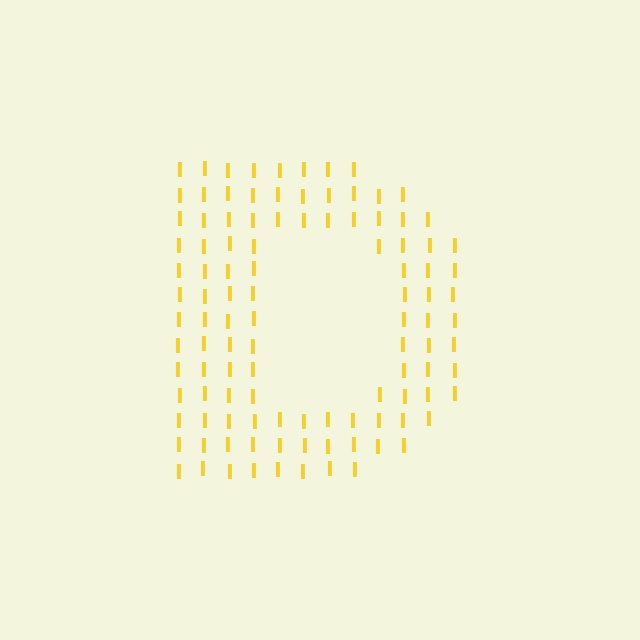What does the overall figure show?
The overall figure shows the letter D.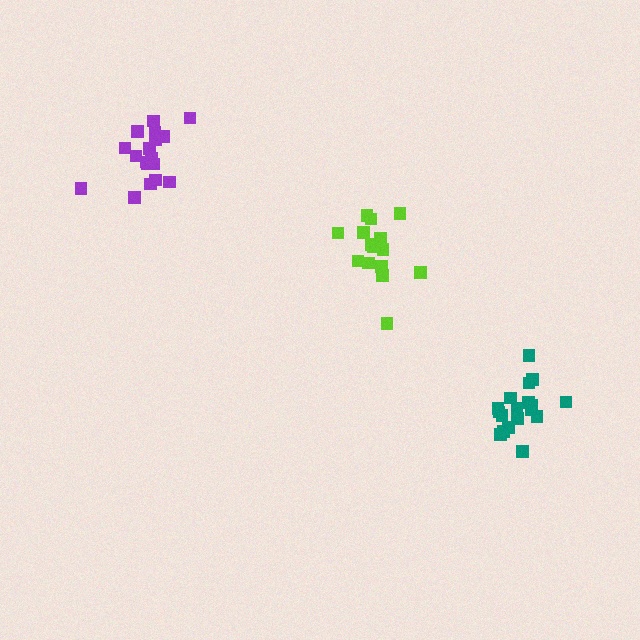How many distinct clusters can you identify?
There are 3 distinct clusters.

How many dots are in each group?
Group 1: 18 dots, Group 2: 18 dots, Group 3: 15 dots (51 total).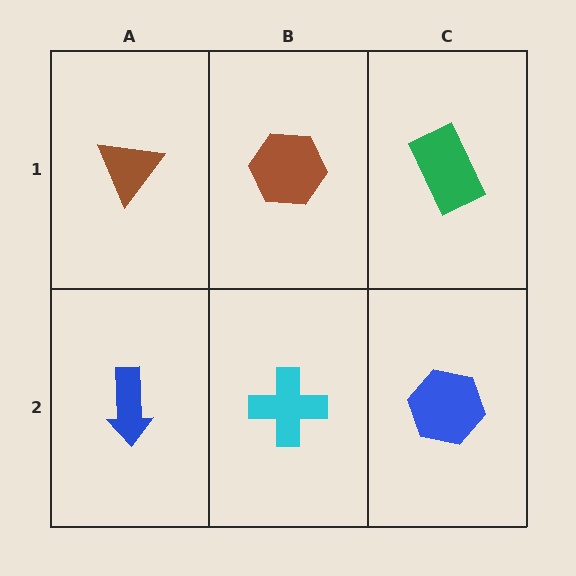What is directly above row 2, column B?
A brown hexagon.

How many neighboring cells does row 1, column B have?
3.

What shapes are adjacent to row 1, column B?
A cyan cross (row 2, column B), a brown triangle (row 1, column A), a green rectangle (row 1, column C).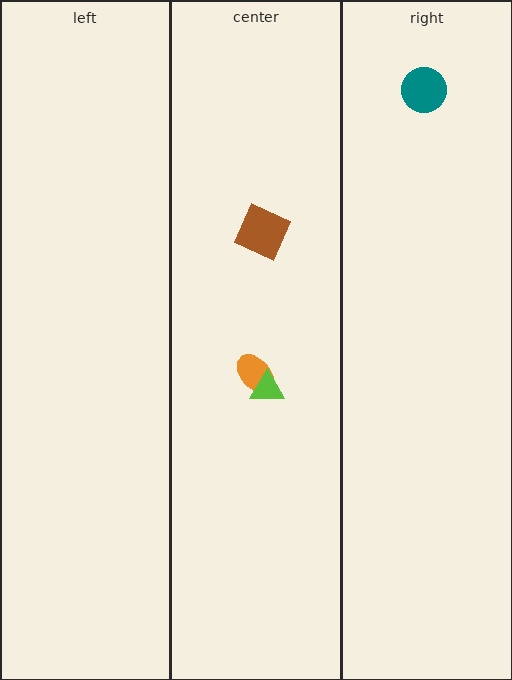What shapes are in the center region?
The brown square, the orange ellipse, the lime triangle.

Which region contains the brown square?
The center region.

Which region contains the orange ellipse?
The center region.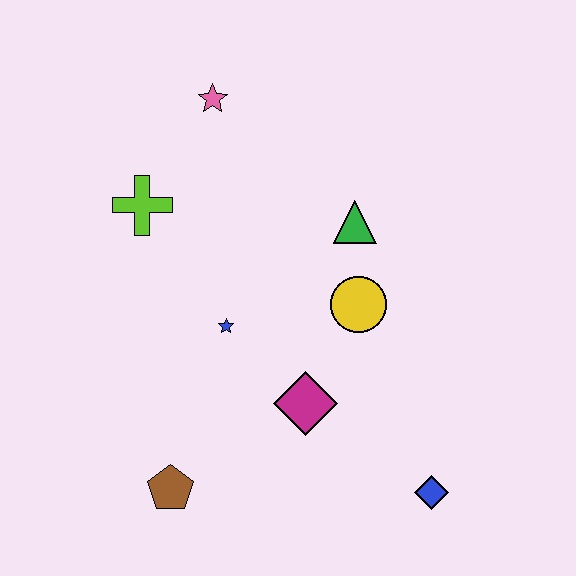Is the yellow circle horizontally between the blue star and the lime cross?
No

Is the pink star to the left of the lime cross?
No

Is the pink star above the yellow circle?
Yes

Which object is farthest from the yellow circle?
The brown pentagon is farthest from the yellow circle.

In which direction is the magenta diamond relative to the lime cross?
The magenta diamond is below the lime cross.